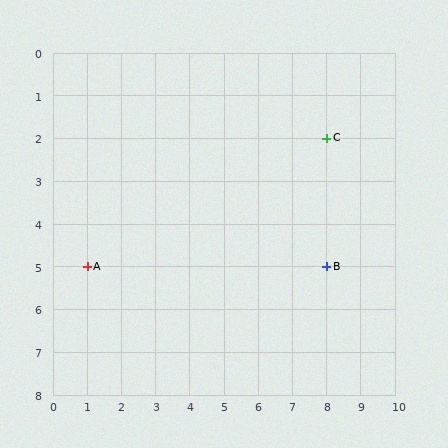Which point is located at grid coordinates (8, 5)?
Point B is at (8, 5).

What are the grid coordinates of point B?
Point B is at grid coordinates (8, 5).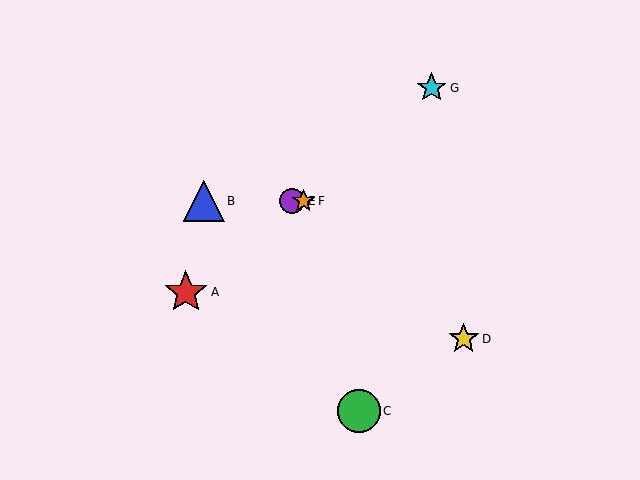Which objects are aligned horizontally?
Objects B, E, F are aligned horizontally.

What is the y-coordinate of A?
Object A is at y≈292.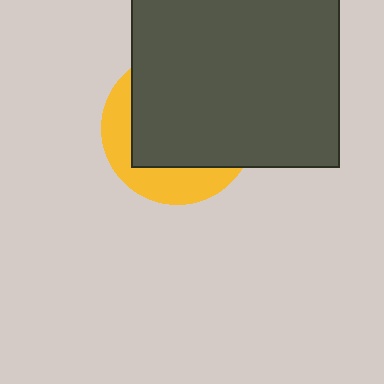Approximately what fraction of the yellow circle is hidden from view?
Roughly 68% of the yellow circle is hidden behind the dark gray square.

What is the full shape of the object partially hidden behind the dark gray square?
The partially hidden object is a yellow circle.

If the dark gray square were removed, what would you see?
You would see the complete yellow circle.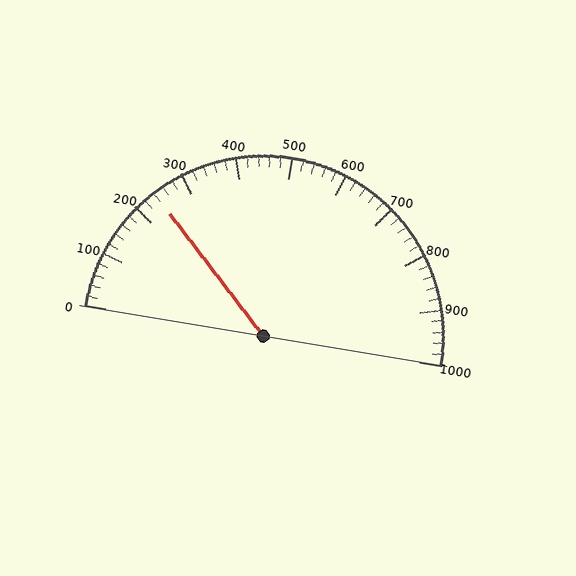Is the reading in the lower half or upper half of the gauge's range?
The reading is in the lower half of the range (0 to 1000).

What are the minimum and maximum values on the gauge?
The gauge ranges from 0 to 1000.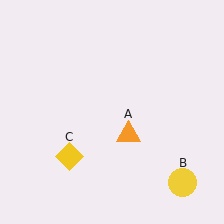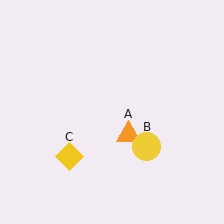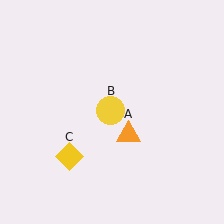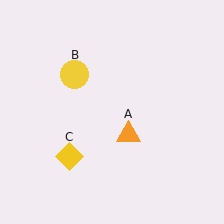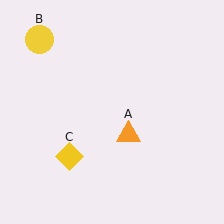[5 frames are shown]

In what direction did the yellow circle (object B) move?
The yellow circle (object B) moved up and to the left.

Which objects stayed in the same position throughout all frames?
Orange triangle (object A) and yellow diamond (object C) remained stationary.